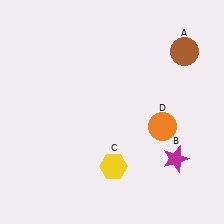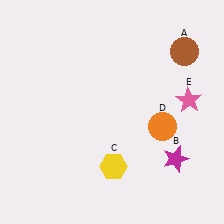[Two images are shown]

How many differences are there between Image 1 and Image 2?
There is 1 difference between the two images.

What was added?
A pink star (E) was added in Image 2.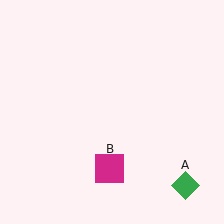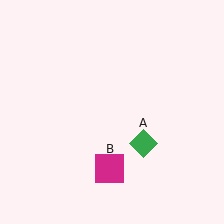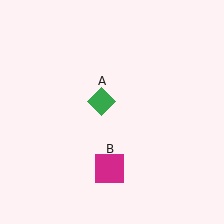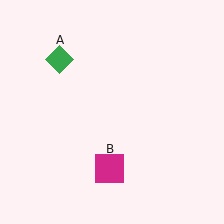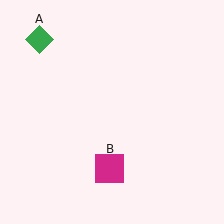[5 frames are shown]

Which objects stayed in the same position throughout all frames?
Magenta square (object B) remained stationary.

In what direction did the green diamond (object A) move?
The green diamond (object A) moved up and to the left.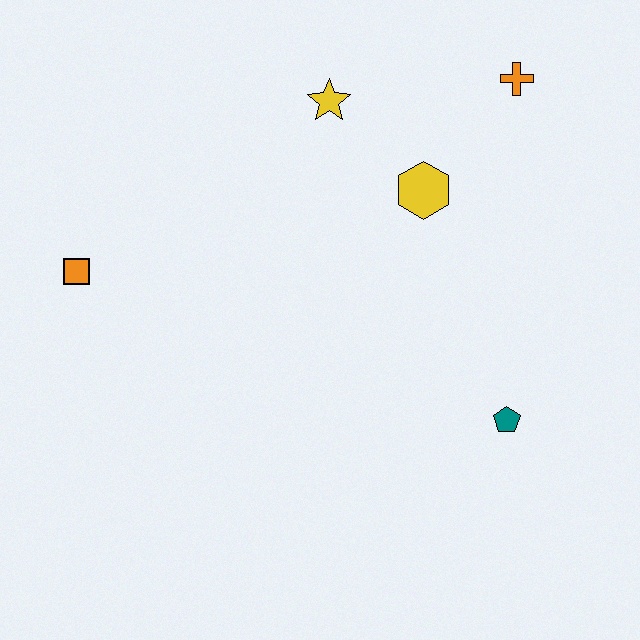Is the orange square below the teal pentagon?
No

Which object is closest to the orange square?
The yellow star is closest to the orange square.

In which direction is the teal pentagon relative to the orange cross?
The teal pentagon is below the orange cross.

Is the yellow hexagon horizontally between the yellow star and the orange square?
No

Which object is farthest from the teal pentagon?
The orange square is farthest from the teal pentagon.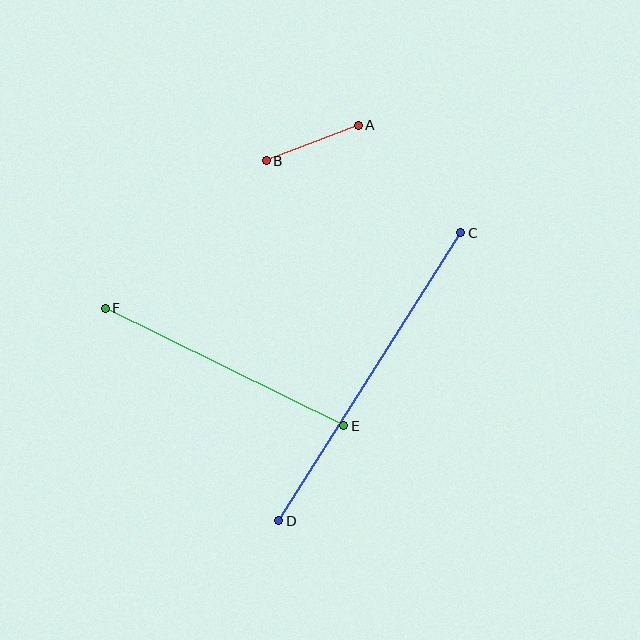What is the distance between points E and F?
The distance is approximately 266 pixels.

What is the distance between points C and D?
The distance is approximately 341 pixels.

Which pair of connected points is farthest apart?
Points C and D are farthest apart.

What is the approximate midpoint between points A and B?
The midpoint is at approximately (312, 143) pixels.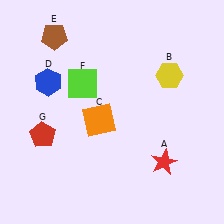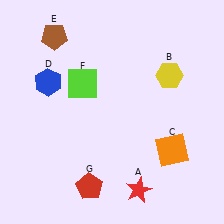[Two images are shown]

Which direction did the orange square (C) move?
The orange square (C) moved right.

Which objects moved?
The objects that moved are: the red star (A), the orange square (C), the red pentagon (G).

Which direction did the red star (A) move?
The red star (A) moved down.